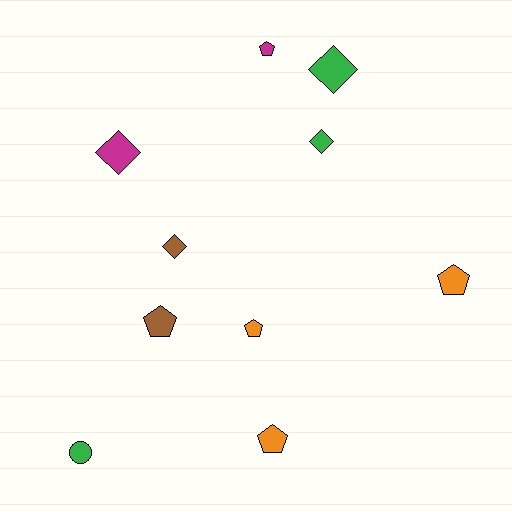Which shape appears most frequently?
Pentagon, with 5 objects.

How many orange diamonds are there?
There are no orange diamonds.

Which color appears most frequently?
Orange, with 3 objects.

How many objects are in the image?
There are 10 objects.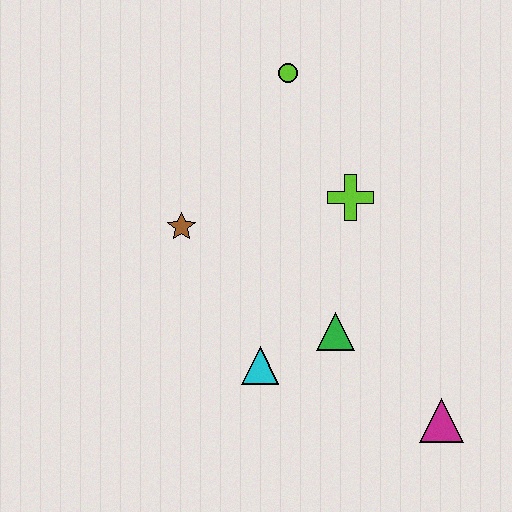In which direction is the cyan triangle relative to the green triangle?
The cyan triangle is to the left of the green triangle.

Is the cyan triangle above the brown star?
No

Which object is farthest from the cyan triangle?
The lime circle is farthest from the cyan triangle.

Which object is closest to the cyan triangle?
The green triangle is closest to the cyan triangle.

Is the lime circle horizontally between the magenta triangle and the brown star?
Yes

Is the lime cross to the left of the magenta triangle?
Yes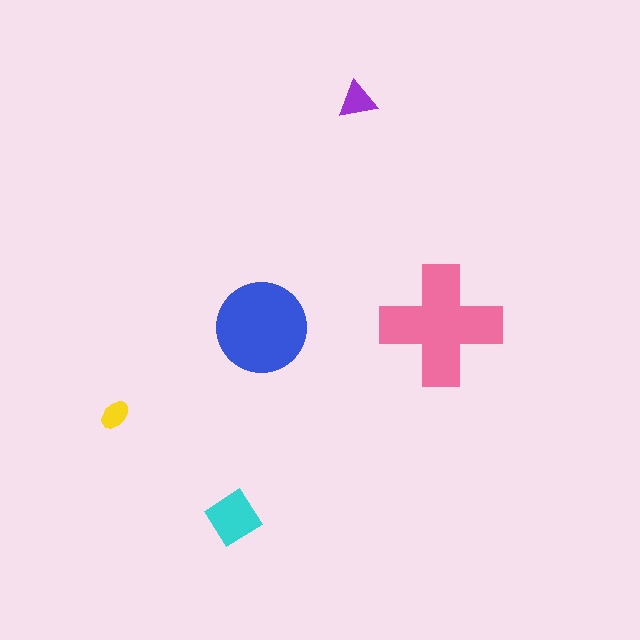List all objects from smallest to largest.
The yellow ellipse, the purple triangle, the cyan diamond, the blue circle, the pink cross.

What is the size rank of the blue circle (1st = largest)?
2nd.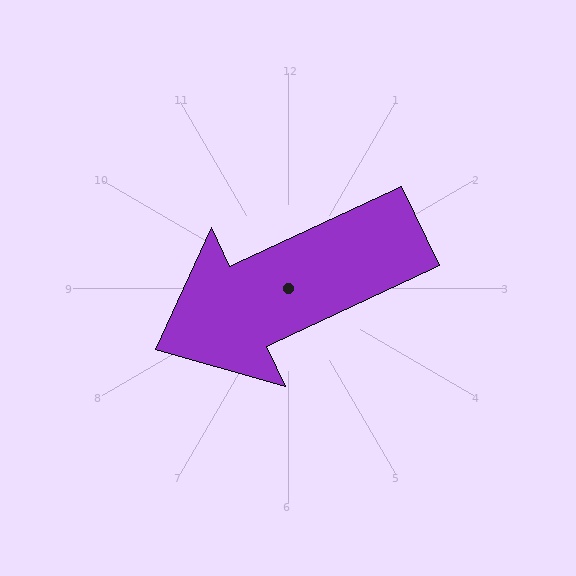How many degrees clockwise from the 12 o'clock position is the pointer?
Approximately 245 degrees.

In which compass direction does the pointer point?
Southwest.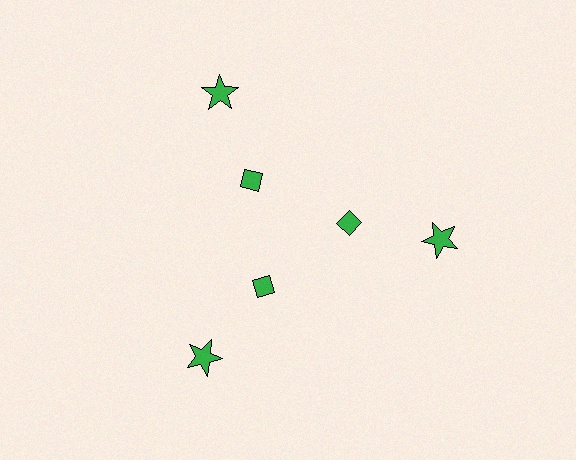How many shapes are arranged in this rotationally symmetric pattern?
There are 6 shapes, arranged in 3 groups of 2.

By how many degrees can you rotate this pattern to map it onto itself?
The pattern maps onto itself every 120 degrees of rotation.